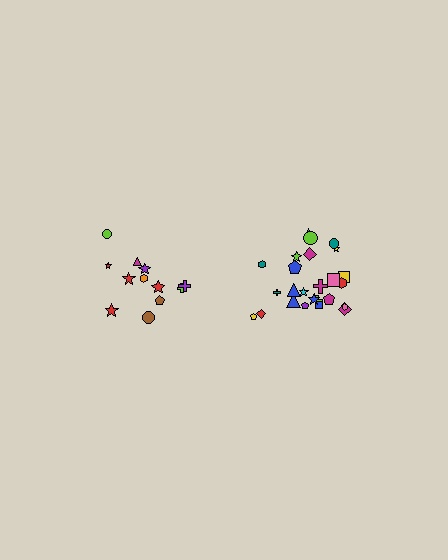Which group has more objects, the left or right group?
The right group.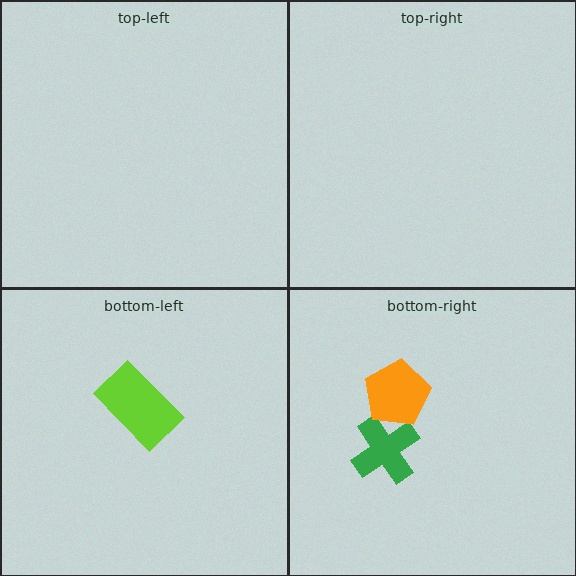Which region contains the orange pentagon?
The bottom-right region.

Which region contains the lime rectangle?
The bottom-left region.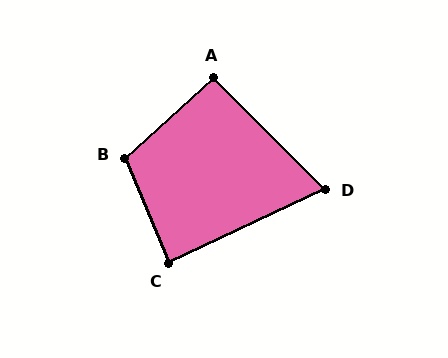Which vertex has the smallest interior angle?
D, at approximately 70 degrees.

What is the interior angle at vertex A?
Approximately 93 degrees (approximately right).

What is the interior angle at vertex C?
Approximately 87 degrees (approximately right).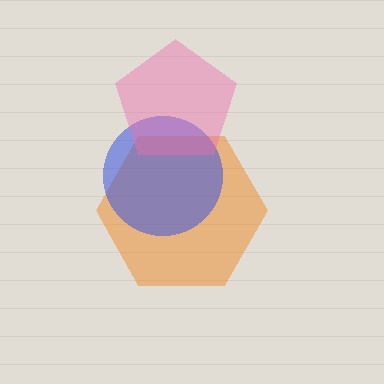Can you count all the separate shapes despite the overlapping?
Yes, there are 3 separate shapes.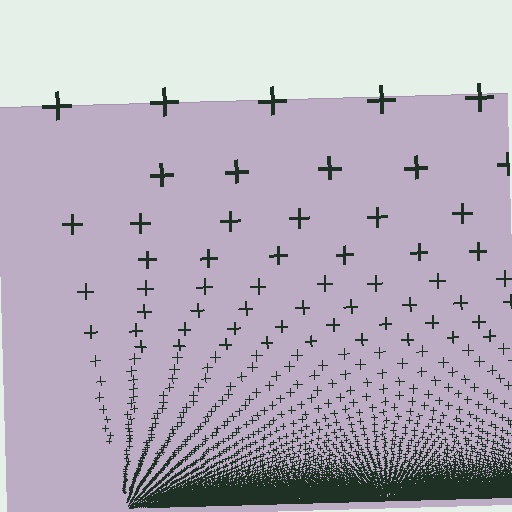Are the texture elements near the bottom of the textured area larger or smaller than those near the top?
Smaller. The gradient is inverted — elements near the bottom are smaller and denser.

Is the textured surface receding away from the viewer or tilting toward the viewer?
The surface appears to tilt toward the viewer. Texture elements get larger and sparser toward the top.